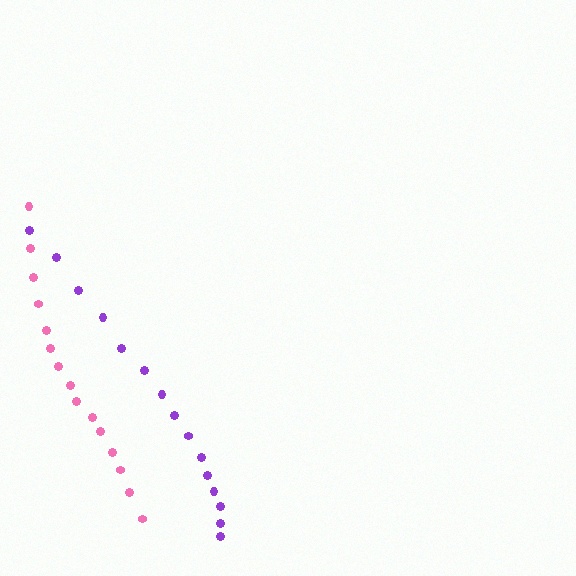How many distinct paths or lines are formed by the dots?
There are 2 distinct paths.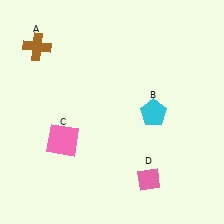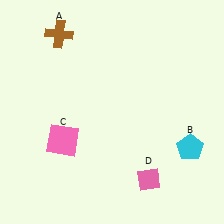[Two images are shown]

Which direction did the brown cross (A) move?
The brown cross (A) moved right.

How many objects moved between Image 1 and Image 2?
2 objects moved between the two images.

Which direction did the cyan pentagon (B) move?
The cyan pentagon (B) moved right.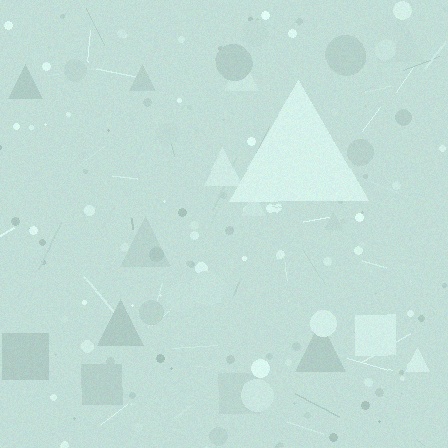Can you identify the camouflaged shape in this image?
The camouflaged shape is a triangle.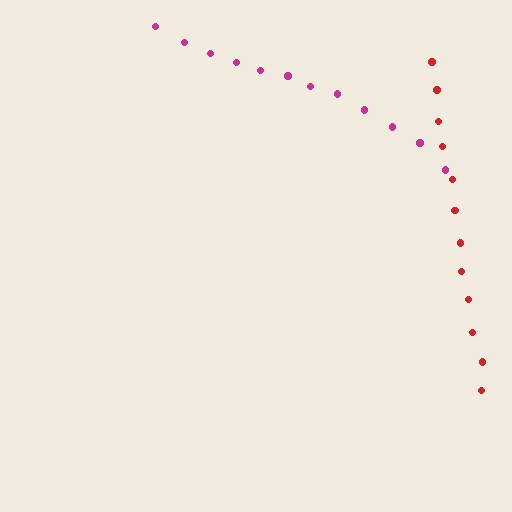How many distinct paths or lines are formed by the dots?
There are 2 distinct paths.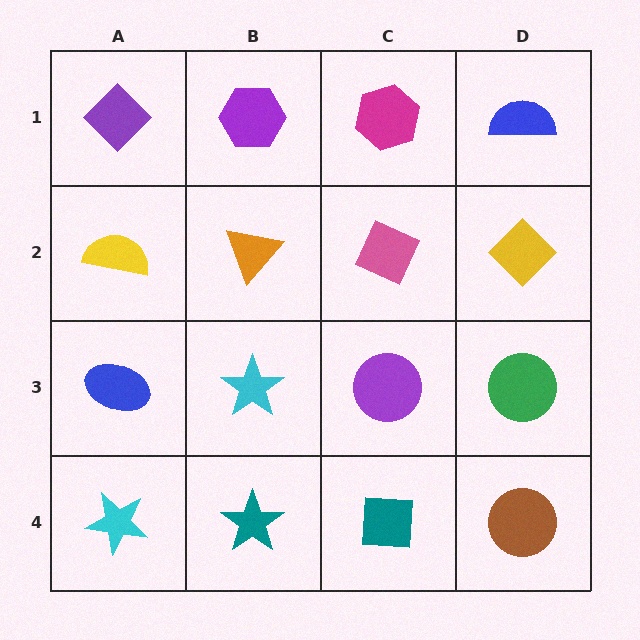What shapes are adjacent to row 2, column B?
A purple hexagon (row 1, column B), a cyan star (row 3, column B), a yellow semicircle (row 2, column A), a pink diamond (row 2, column C).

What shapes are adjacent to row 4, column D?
A green circle (row 3, column D), a teal square (row 4, column C).